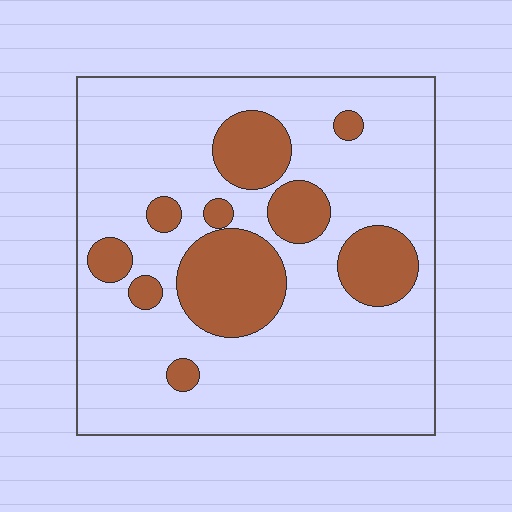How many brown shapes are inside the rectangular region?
10.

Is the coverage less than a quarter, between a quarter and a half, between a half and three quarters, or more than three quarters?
Less than a quarter.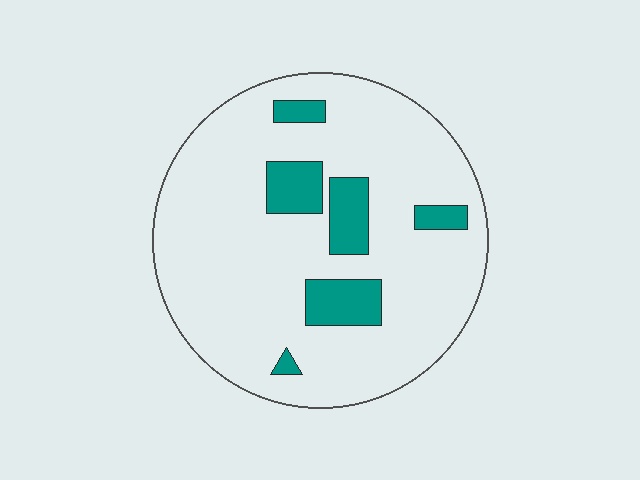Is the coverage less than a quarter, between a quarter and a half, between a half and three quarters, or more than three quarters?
Less than a quarter.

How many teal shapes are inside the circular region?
6.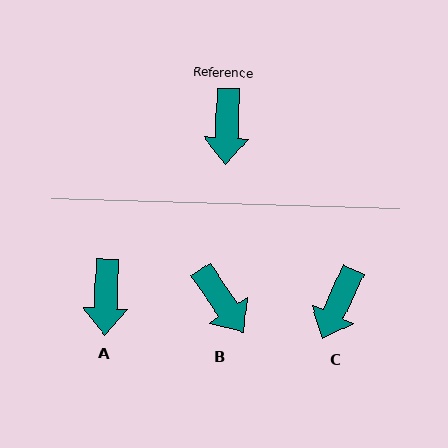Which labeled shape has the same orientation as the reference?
A.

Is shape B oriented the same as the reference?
No, it is off by about 37 degrees.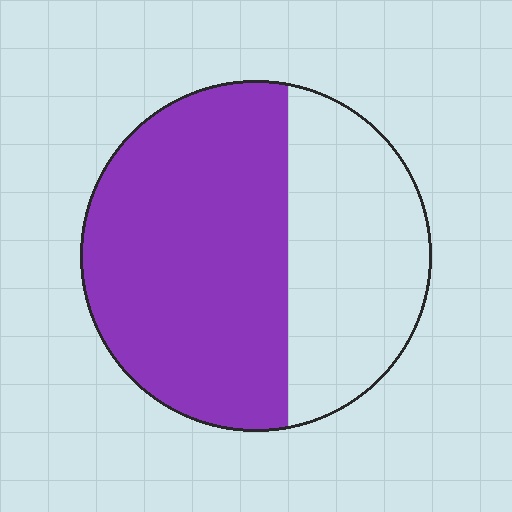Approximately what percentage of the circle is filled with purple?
Approximately 60%.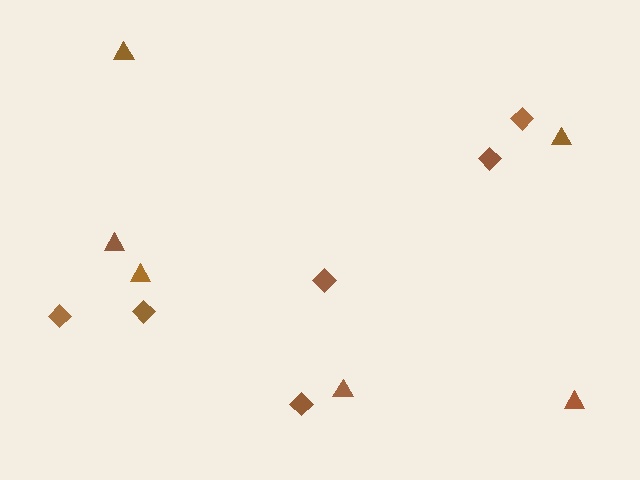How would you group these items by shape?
There are 2 groups: one group of triangles (6) and one group of diamonds (6).